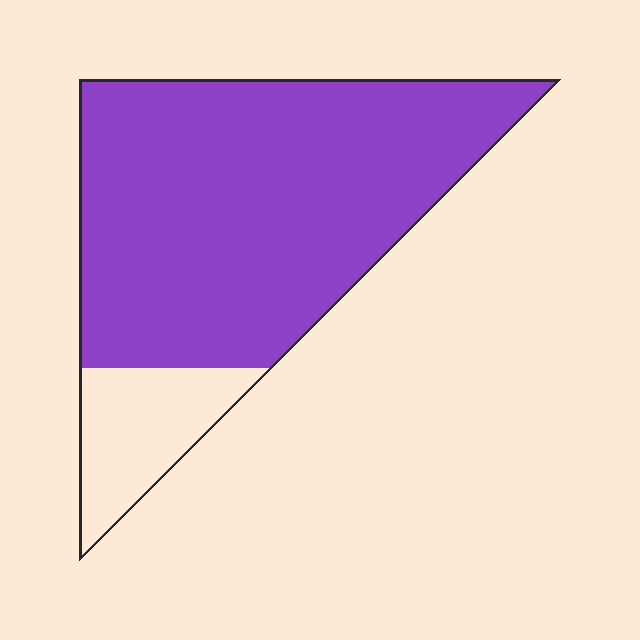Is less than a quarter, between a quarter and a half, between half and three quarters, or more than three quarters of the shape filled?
More than three quarters.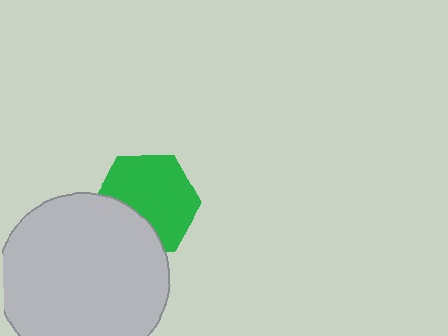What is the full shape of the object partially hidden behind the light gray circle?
The partially hidden object is a green hexagon.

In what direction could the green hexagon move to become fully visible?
The green hexagon could move toward the upper-right. That would shift it out from behind the light gray circle entirely.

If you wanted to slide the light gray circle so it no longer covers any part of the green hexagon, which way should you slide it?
Slide it toward the lower-left — that is the most direct way to separate the two shapes.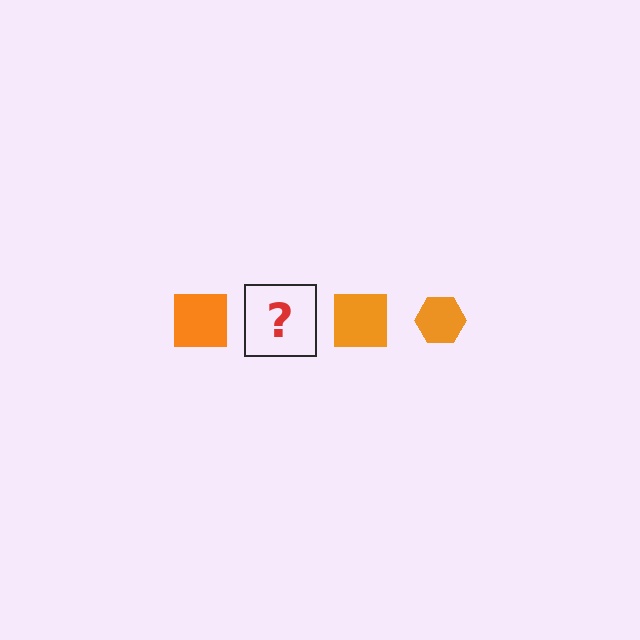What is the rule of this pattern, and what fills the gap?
The rule is that the pattern cycles through square, hexagon shapes in orange. The gap should be filled with an orange hexagon.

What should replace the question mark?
The question mark should be replaced with an orange hexagon.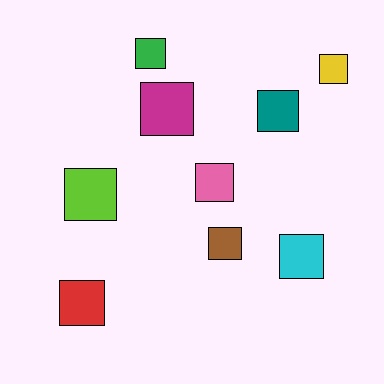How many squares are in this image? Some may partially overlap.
There are 9 squares.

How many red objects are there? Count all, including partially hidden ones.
There is 1 red object.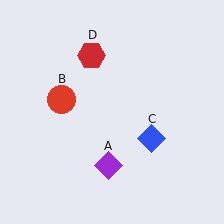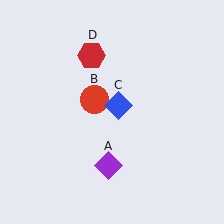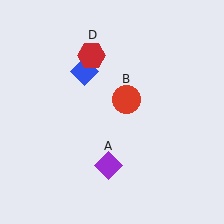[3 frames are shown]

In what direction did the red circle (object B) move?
The red circle (object B) moved right.